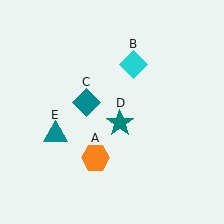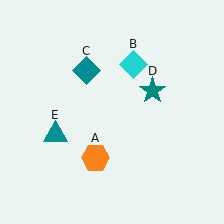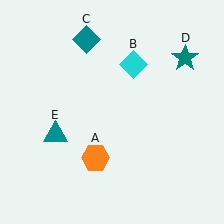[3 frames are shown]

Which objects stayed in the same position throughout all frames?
Orange hexagon (object A) and cyan diamond (object B) and teal triangle (object E) remained stationary.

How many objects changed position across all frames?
2 objects changed position: teal diamond (object C), teal star (object D).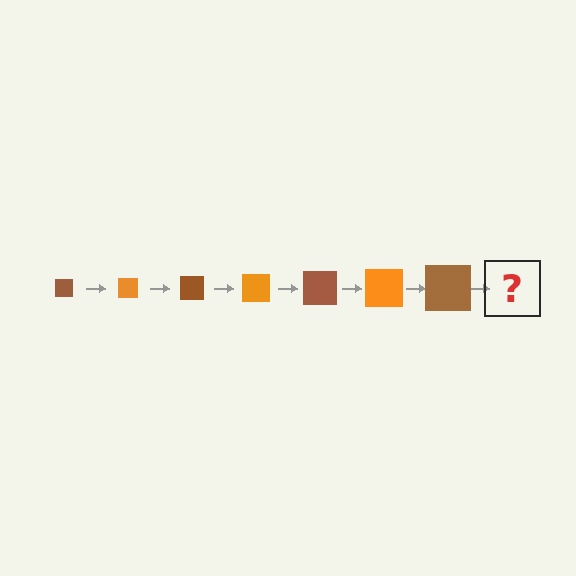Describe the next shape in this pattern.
It should be an orange square, larger than the previous one.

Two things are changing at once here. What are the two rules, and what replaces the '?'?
The two rules are that the square grows larger each step and the color cycles through brown and orange. The '?' should be an orange square, larger than the previous one.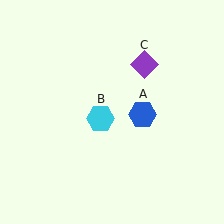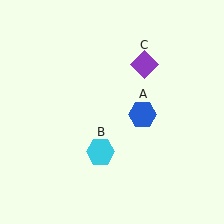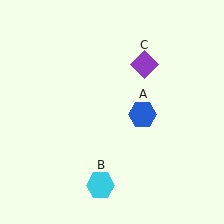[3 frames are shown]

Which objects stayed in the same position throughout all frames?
Blue hexagon (object A) and purple diamond (object C) remained stationary.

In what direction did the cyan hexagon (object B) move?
The cyan hexagon (object B) moved down.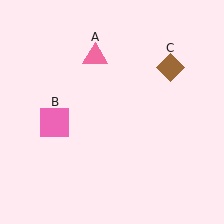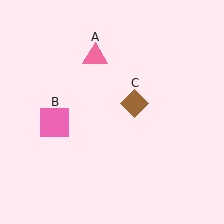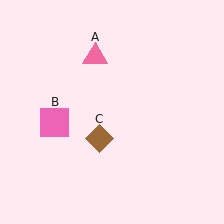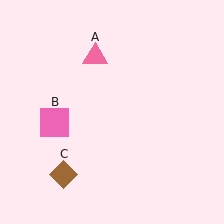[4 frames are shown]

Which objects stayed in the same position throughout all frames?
Pink triangle (object A) and pink square (object B) remained stationary.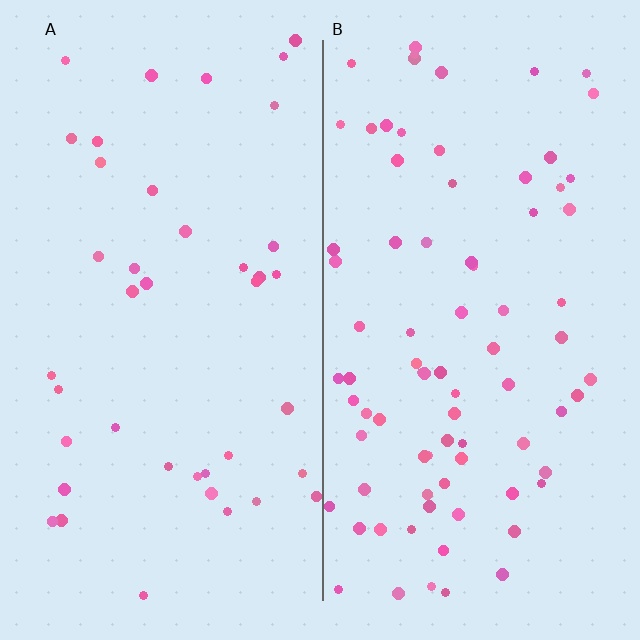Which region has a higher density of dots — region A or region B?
B (the right).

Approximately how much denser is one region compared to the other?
Approximately 2.0× — region B over region A.